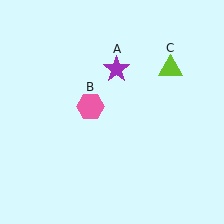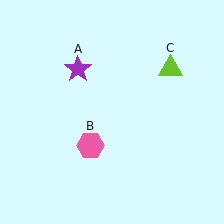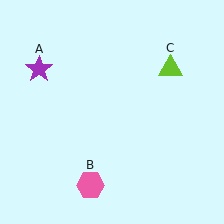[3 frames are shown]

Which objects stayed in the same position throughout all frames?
Lime triangle (object C) remained stationary.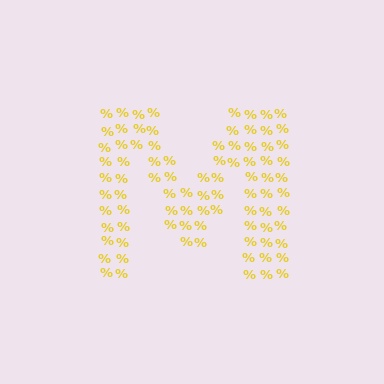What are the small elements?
The small elements are percent signs.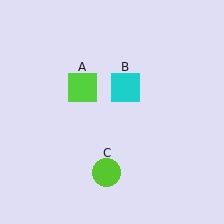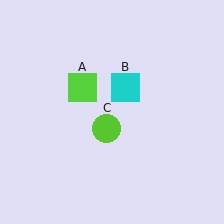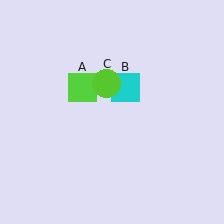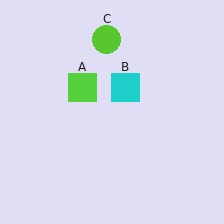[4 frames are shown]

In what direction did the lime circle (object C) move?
The lime circle (object C) moved up.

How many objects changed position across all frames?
1 object changed position: lime circle (object C).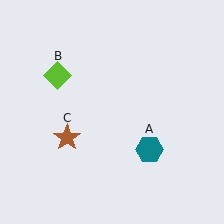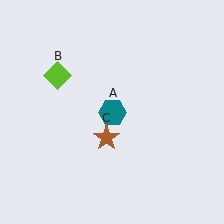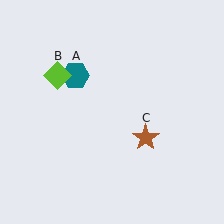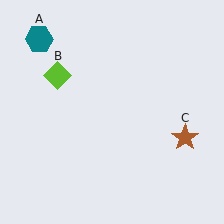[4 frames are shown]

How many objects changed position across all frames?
2 objects changed position: teal hexagon (object A), brown star (object C).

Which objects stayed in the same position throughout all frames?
Lime diamond (object B) remained stationary.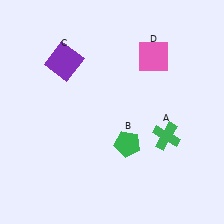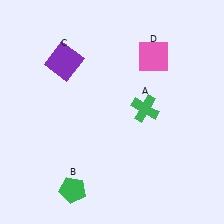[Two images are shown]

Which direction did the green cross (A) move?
The green cross (A) moved up.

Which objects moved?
The objects that moved are: the green cross (A), the green pentagon (B).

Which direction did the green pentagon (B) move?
The green pentagon (B) moved left.